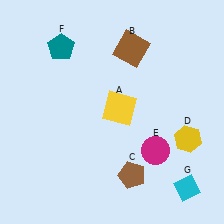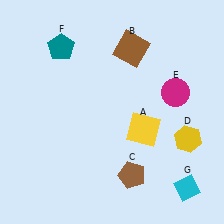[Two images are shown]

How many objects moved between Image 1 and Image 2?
2 objects moved between the two images.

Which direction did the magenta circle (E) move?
The magenta circle (E) moved up.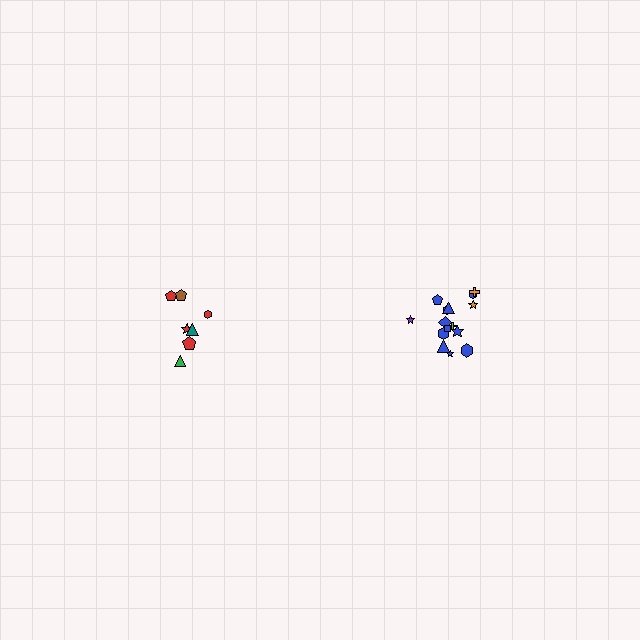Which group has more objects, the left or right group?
The right group.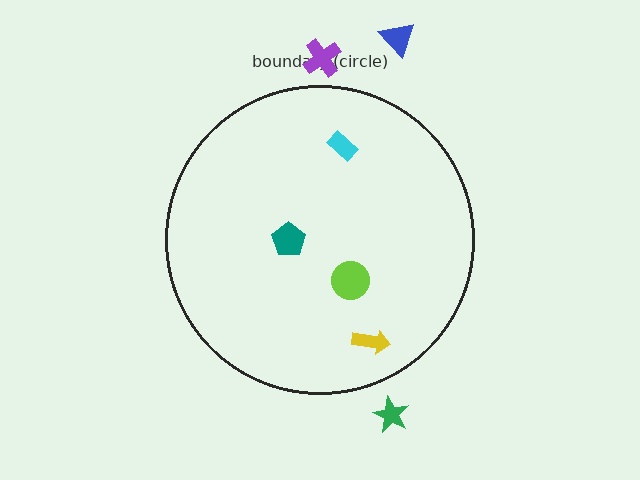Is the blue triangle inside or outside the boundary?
Outside.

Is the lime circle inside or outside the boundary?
Inside.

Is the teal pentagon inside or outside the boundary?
Inside.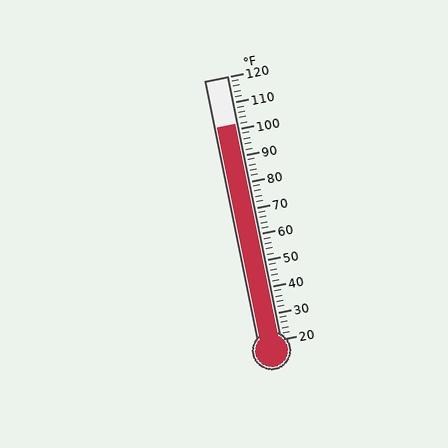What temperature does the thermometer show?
The thermometer shows approximately 102°F.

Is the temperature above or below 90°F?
The temperature is above 90°F.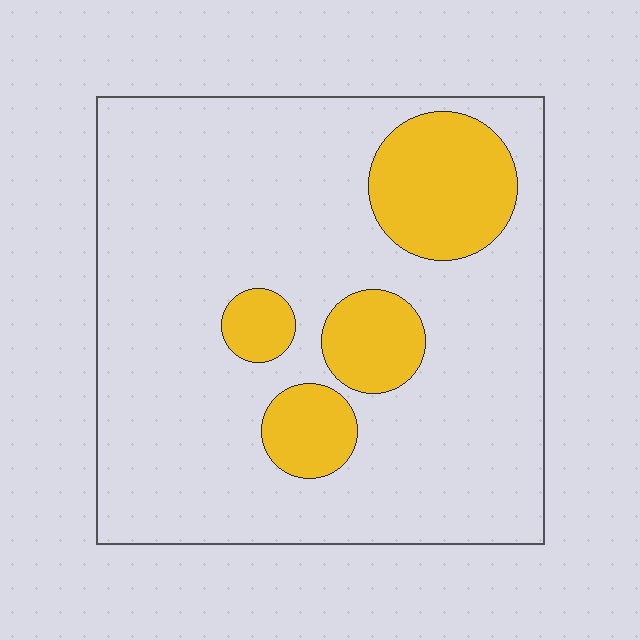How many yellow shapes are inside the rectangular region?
4.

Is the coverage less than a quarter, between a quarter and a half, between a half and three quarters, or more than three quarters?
Less than a quarter.